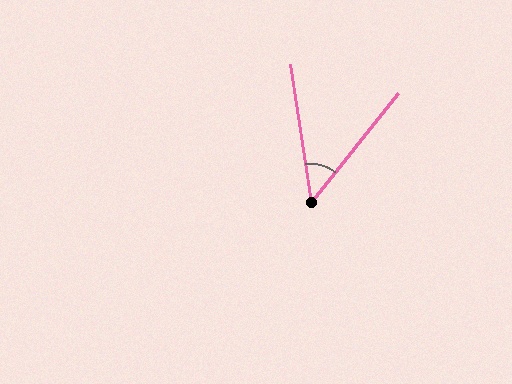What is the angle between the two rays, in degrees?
Approximately 47 degrees.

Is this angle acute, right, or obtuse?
It is acute.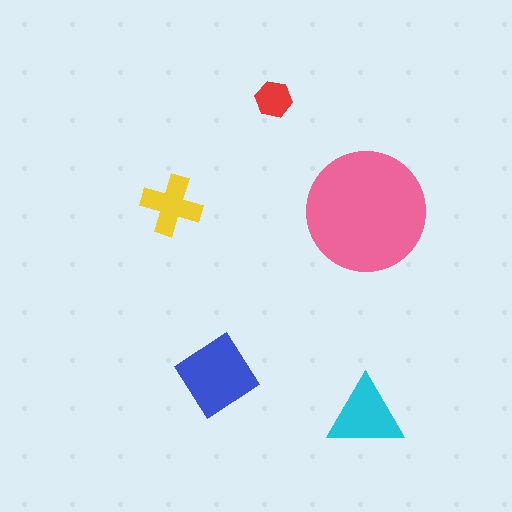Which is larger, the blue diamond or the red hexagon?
The blue diamond.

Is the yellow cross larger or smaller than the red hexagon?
Larger.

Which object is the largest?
The pink circle.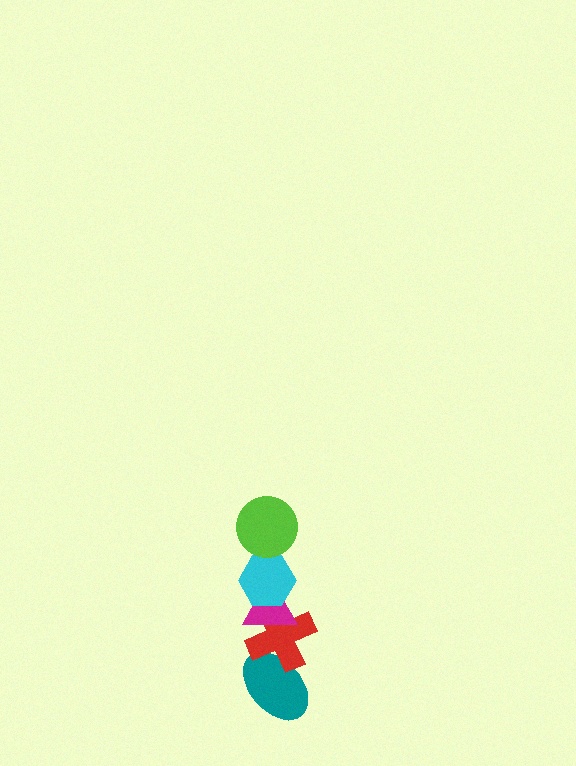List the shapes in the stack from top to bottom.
From top to bottom: the lime circle, the cyan hexagon, the magenta triangle, the red cross, the teal ellipse.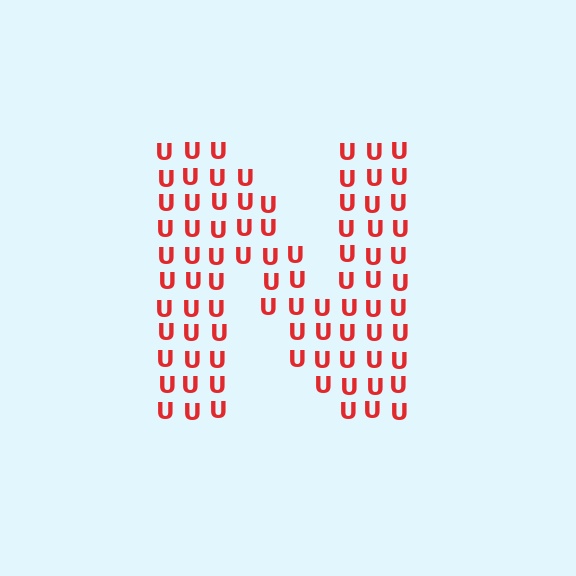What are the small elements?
The small elements are letter U's.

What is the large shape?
The large shape is the letter N.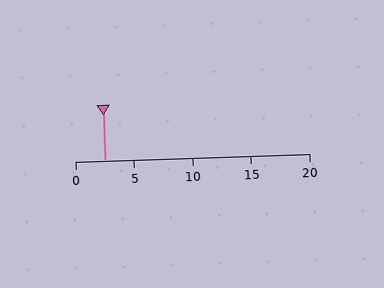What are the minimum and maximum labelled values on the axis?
The axis runs from 0 to 20.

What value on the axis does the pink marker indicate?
The marker indicates approximately 2.5.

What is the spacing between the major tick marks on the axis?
The major ticks are spaced 5 apart.